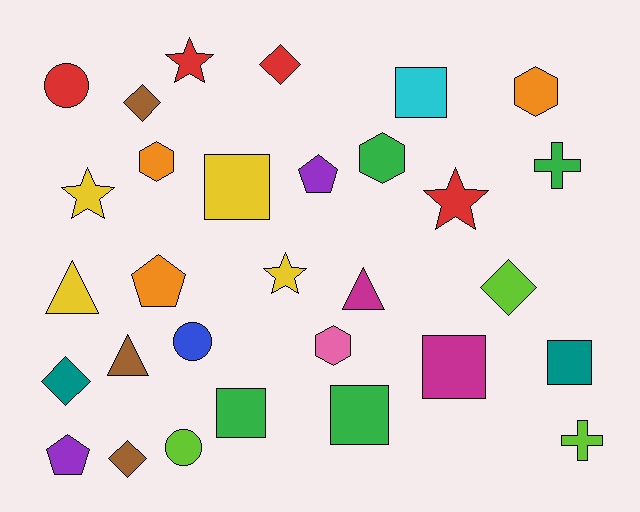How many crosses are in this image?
There are 2 crosses.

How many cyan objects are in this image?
There is 1 cyan object.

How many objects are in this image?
There are 30 objects.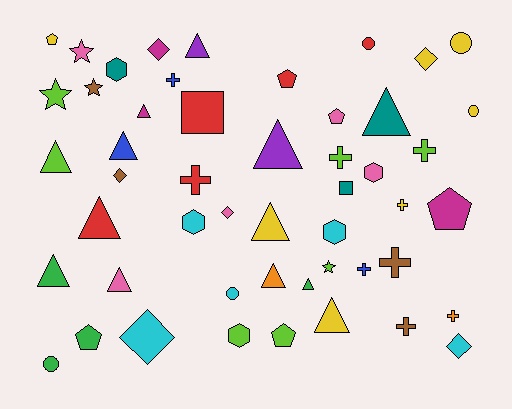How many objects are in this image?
There are 50 objects.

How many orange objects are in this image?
There are 2 orange objects.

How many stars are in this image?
There are 4 stars.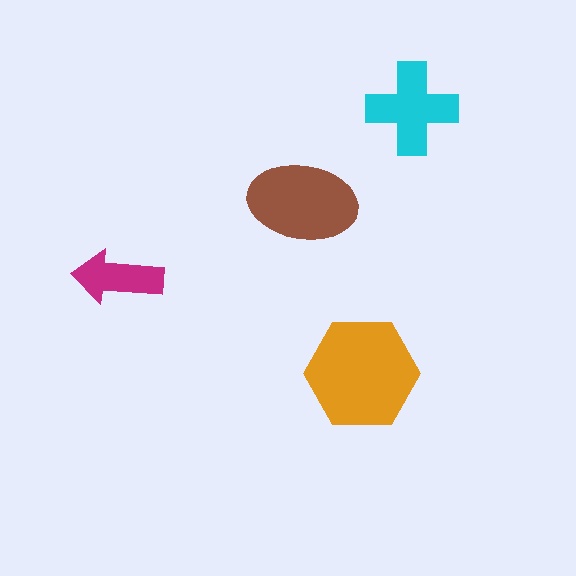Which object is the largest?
The orange hexagon.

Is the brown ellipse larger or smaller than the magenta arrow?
Larger.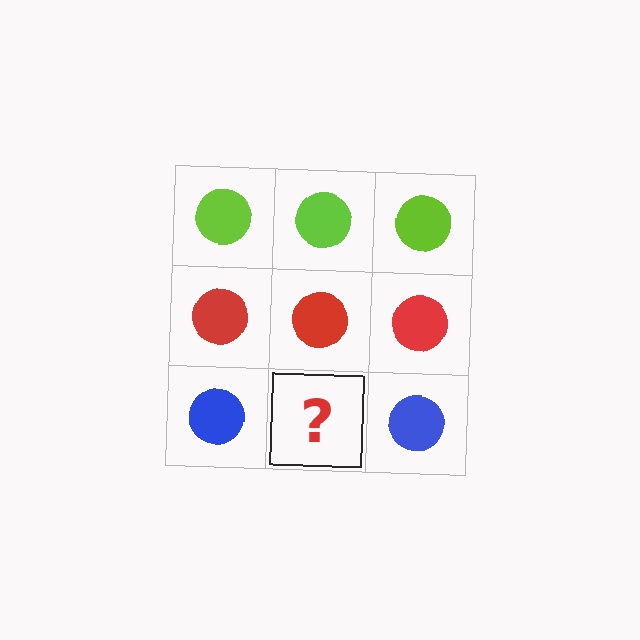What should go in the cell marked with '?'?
The missing cell should contain a blue circle.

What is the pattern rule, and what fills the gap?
The rule is that each row has a consistent color. The gap should be filled with a blue circle.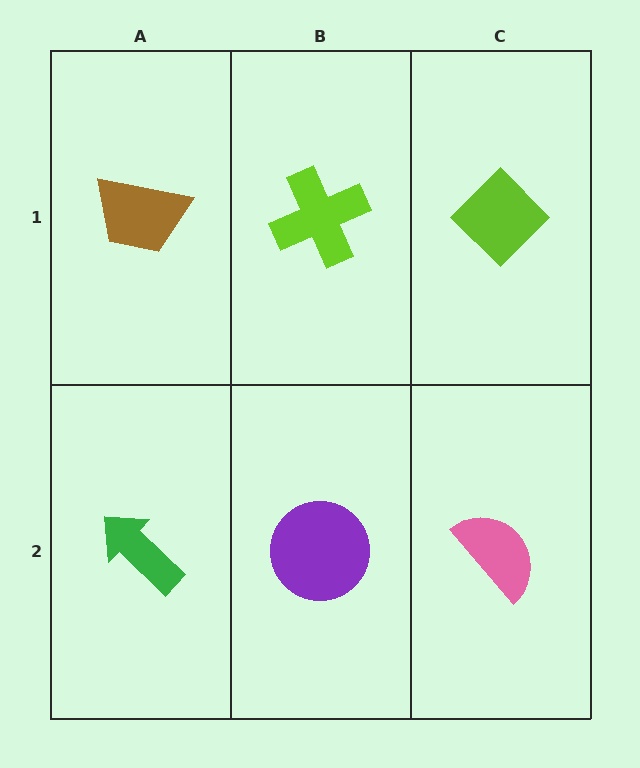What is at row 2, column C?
A pink semicircle.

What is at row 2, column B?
A purple circle.